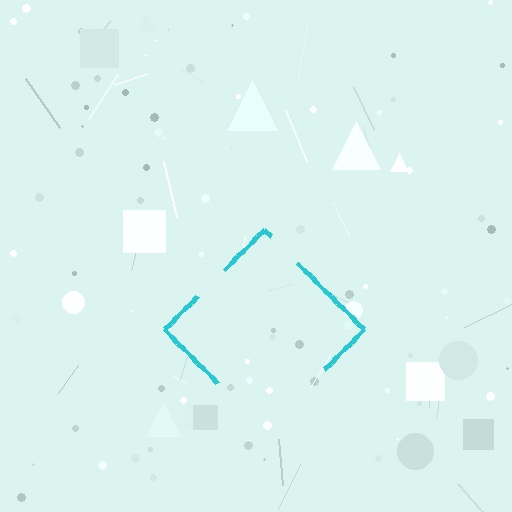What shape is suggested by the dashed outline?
The dashed outline suggests a diamond.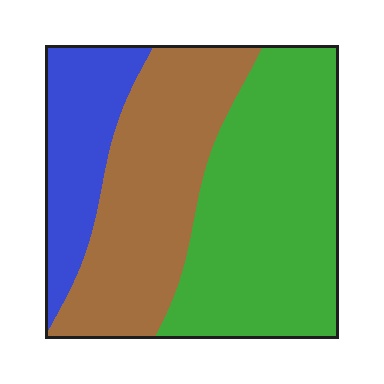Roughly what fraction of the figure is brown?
Brown takes up about three eighths (3/8) of the figure.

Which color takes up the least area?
Blue, at roughly 20%.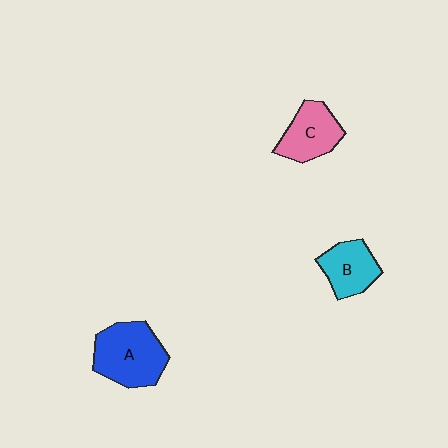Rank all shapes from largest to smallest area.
From largest to smallest: A (blue), C (pink), B (cyan).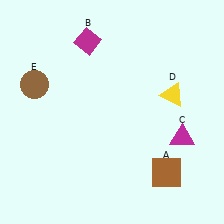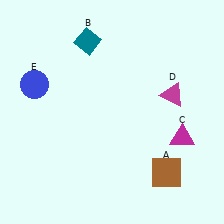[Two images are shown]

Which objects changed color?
B changed from magenta to teal. D changed from yellow to magenta. E changed from brown to blue.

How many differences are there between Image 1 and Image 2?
There are 3 differences between the two images.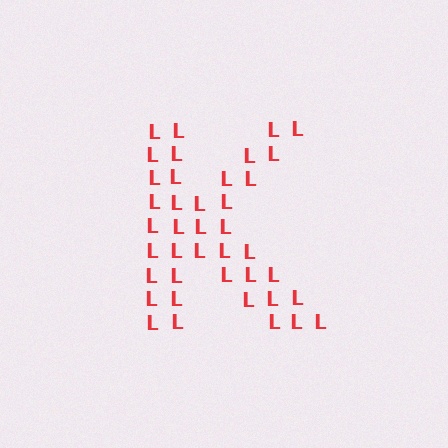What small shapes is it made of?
It is made of small letter L's.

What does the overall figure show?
The overall figure shows the letter K.